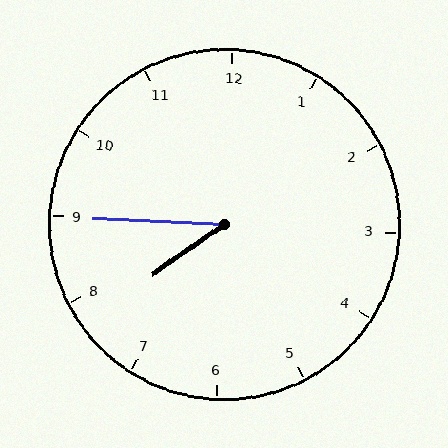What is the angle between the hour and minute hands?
Approximately 38 degrees.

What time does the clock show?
7:45.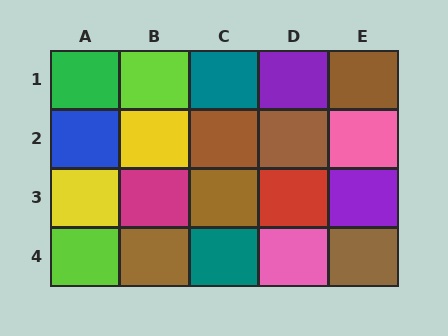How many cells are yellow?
2 cells are yellow.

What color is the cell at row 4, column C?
Teal.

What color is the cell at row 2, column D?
Brown.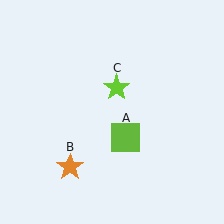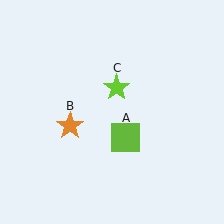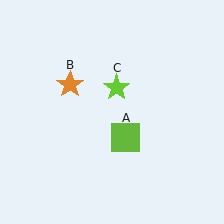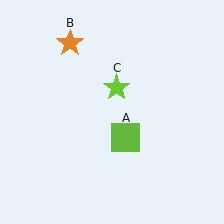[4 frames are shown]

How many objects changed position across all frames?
1 object changed position: orange star (object B).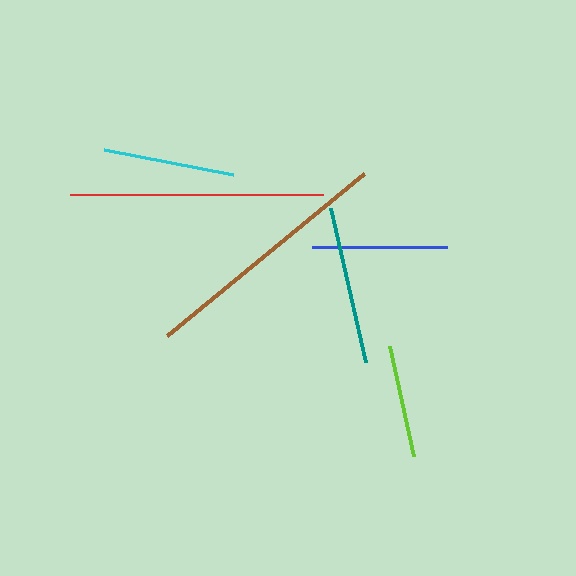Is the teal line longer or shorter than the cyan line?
The teal line is longer than the cyan line.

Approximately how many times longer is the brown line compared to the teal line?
The brown line is approximately 1.6 times the length of the teal line.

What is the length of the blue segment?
The blue segment is approximately 135 pixels long.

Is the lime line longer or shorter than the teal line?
The teal line is longer than the lime line.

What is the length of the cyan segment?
The cyan segment is approximately 131 pixels long.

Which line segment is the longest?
The brown line is the longest at approximately 255 pixels.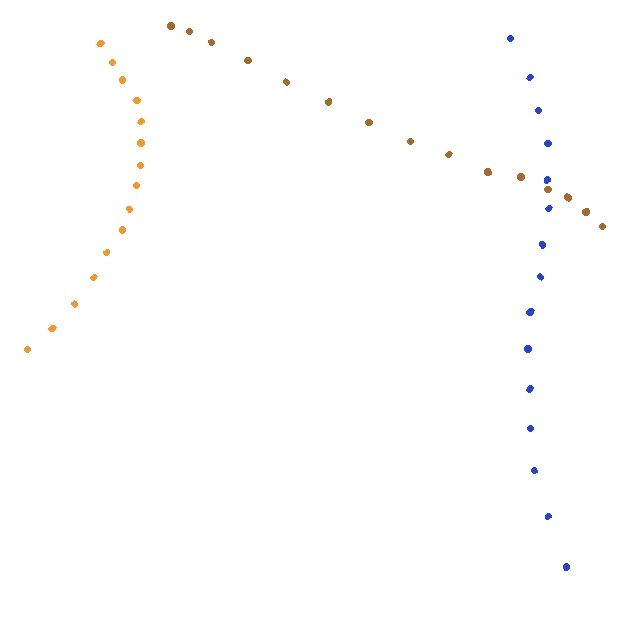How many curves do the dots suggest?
There are 3 distinct paths.